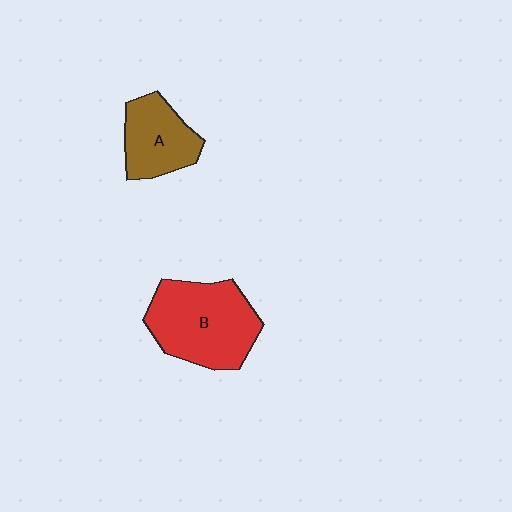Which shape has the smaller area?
Shape A (brown).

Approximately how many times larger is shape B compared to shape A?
Approximately 1.6 times.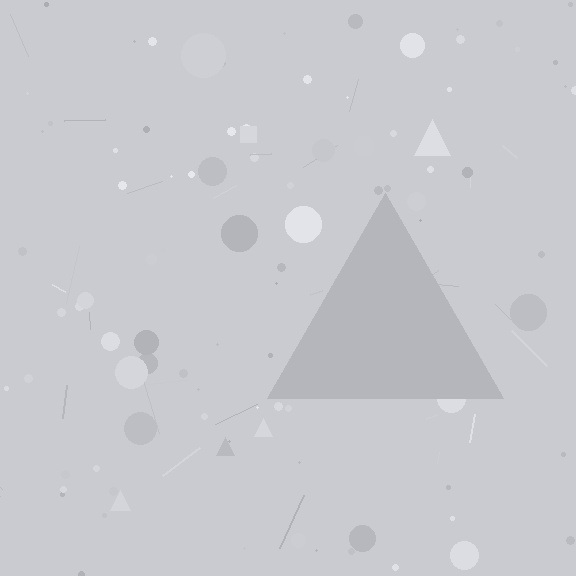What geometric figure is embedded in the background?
A triangle is embedded in the background.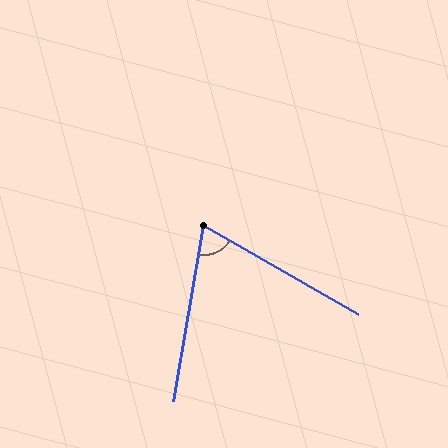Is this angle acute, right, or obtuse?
It is acute.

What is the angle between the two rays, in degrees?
Approximately 70 degrees.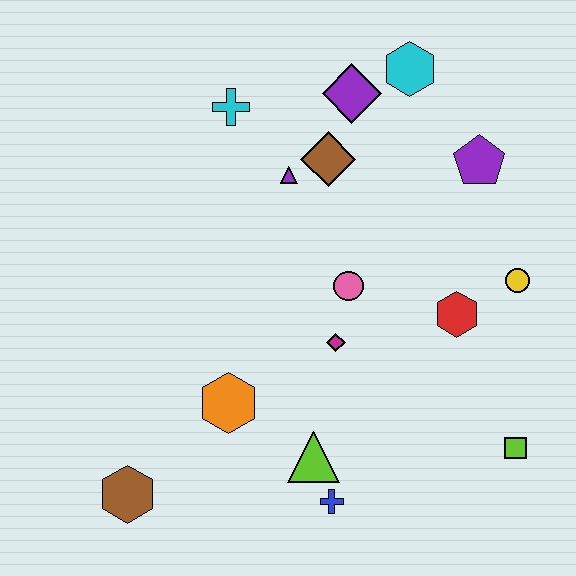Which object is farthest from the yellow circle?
The brown hexagon is farthest from the yellow circle.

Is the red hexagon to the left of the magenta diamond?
No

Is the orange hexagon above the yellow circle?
No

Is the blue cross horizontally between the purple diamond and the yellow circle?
No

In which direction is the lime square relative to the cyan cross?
The lime square is below the cyan cross.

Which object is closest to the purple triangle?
The brown diamond is closest to the purple triangle.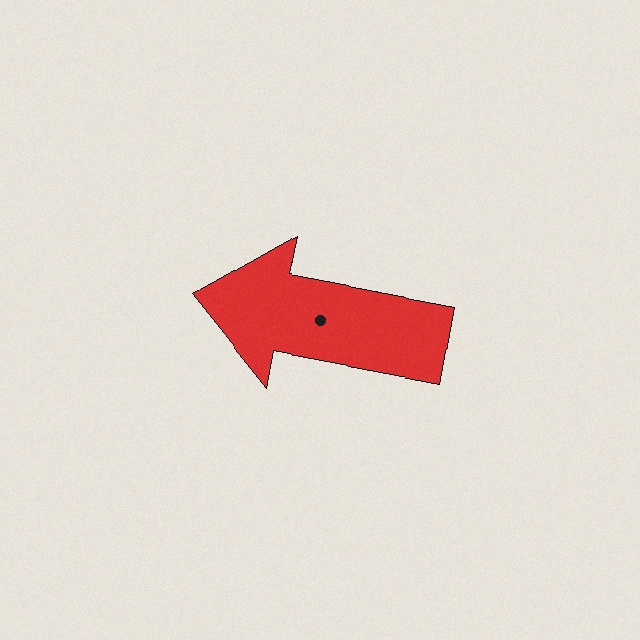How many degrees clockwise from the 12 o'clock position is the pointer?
Approximately 281 degrees.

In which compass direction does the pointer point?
West.